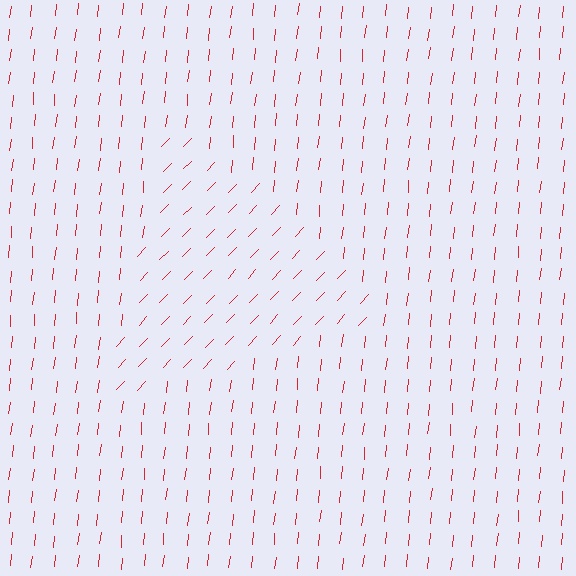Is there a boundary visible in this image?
Yes, there is a texture boundary formed by a change in line orientation.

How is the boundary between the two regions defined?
The boundary is defined purely by a change in line orientation (approximately 38 degrees difference). All lines are the same color and thickness.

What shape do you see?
I see a triangle.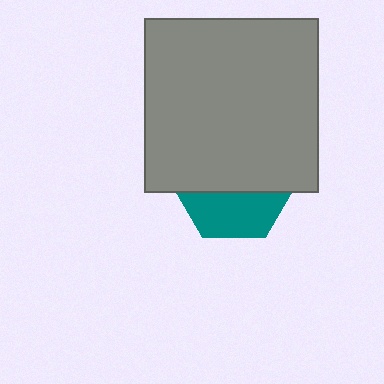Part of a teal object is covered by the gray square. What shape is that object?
It is a hexagon.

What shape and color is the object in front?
The object in front is a gray square.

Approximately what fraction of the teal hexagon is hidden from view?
Roughly 63% of the teal hexagon is hidden behind the gray square.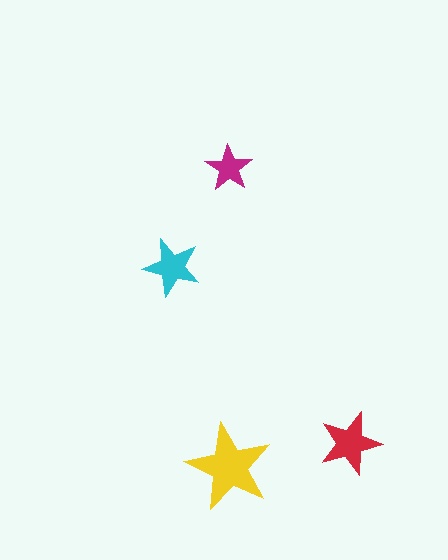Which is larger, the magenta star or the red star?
The red one.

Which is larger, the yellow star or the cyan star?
The yellow one.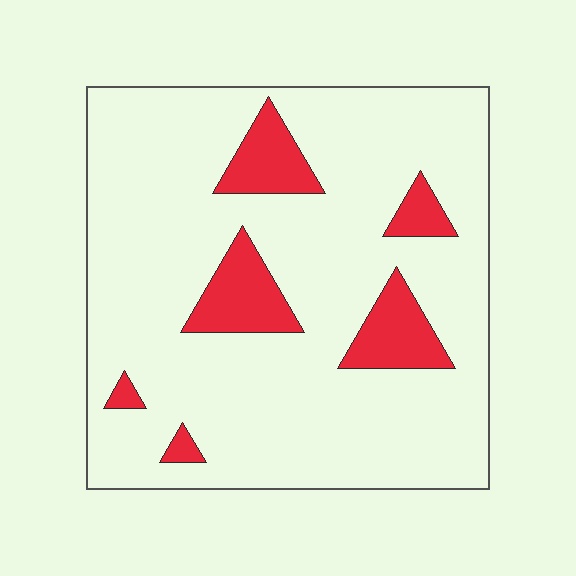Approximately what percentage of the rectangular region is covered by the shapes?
Approximately 15%.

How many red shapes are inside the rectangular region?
6.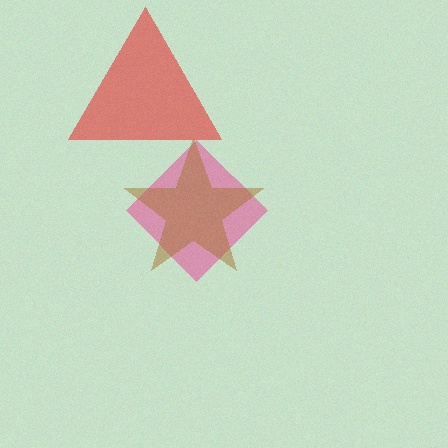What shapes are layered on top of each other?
The layered shapes are: a pink diamond, a red triangle, a brown star.